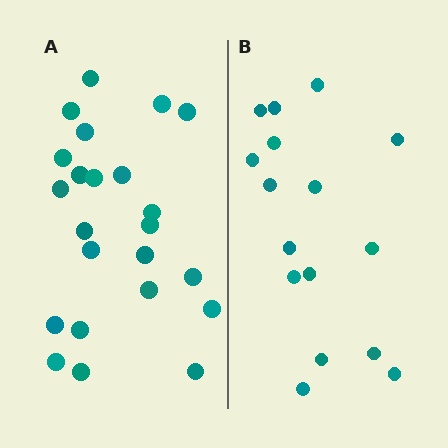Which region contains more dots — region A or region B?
Region A (the left region) has more dots.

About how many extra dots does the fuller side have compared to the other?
Region A has roughly 8 or so more dots than region B.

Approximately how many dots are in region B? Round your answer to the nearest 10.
About 20 dots. (The exact count is 16, which rounds to 20.)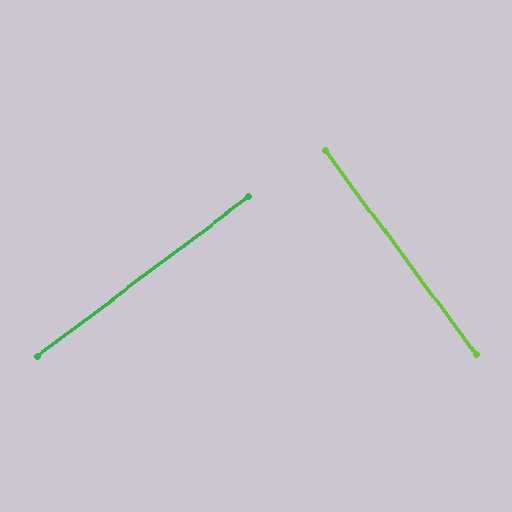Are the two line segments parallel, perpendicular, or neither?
Perpendicular — they meet at approximately 89°.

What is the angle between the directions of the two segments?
Approximately 89 degrees.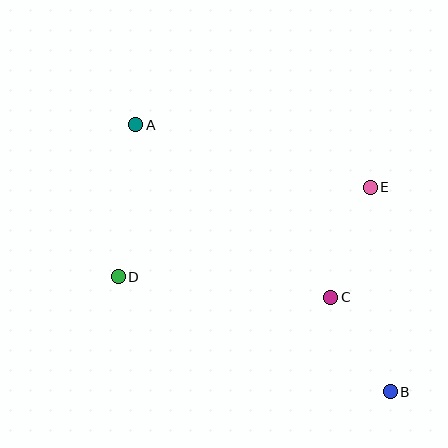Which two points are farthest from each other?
Points A and B are farthest from each other.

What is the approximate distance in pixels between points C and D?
The distance between C and D is approximately 213 pixels.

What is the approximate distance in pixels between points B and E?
The distance between B and E is approximately 206 pixels.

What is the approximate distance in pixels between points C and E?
The distance between C and E is approximately 117 pixels.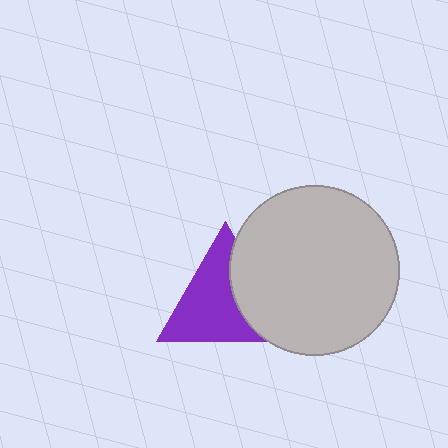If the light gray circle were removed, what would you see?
You would see the complete purple triangle.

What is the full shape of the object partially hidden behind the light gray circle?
The partially hidden object is a purple triangle.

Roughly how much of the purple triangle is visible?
Most of it is visible (roughly 66%).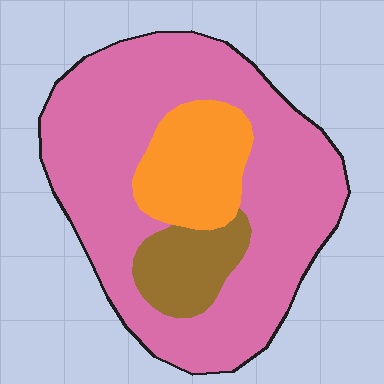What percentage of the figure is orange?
Orange takes up less than a quarter of the figure.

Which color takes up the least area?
Brown, at roughly 10%.